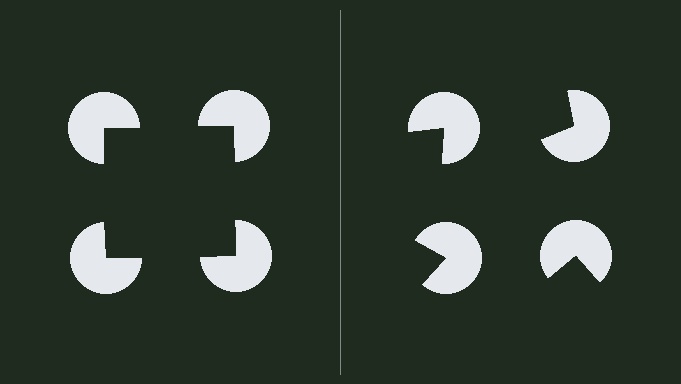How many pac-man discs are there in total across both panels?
8 — 4 on each side.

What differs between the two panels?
The pac-man discs are positioned identically on both sides; only the wedge orientations differ. On the left they align to a square; on the right they are misaligned.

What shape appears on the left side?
An illusory square.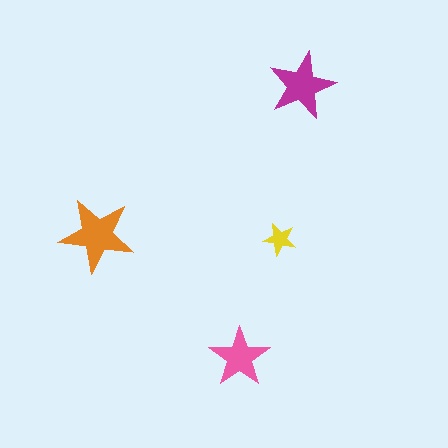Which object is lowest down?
The pink star is bottommost.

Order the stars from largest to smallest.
the orange one, the magenta one, the pink one, the yellow one.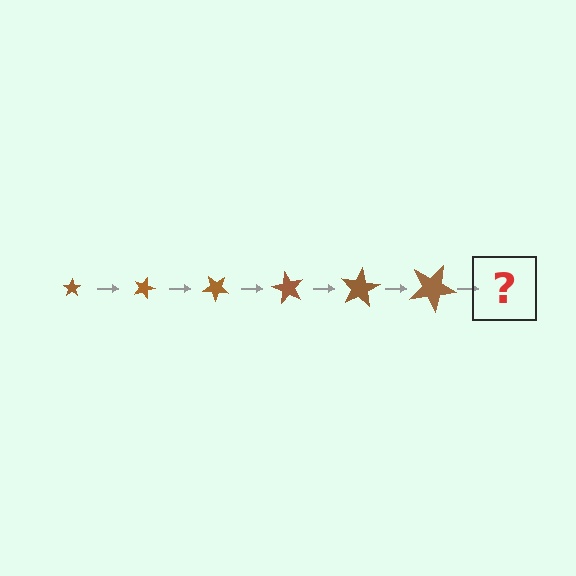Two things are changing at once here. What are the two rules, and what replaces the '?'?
The two rules are that the star grows larger each step and it rotates 20 degrees each step. The '?' should be a star, larger than the previous one and rotated 120 degrees from the start.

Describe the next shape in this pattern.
It should be a star, larger than the previous one and rotated 120 degrees from the start.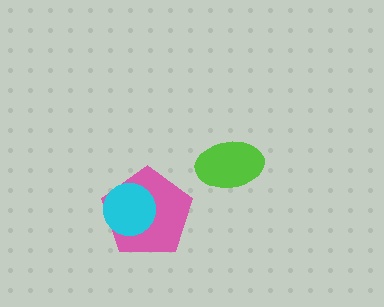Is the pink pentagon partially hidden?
Yes, it is partially covered by another shape.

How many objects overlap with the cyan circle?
1 object overlaps with the cyan circle.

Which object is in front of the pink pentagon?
The cyan circle is in front of the pink pentagon.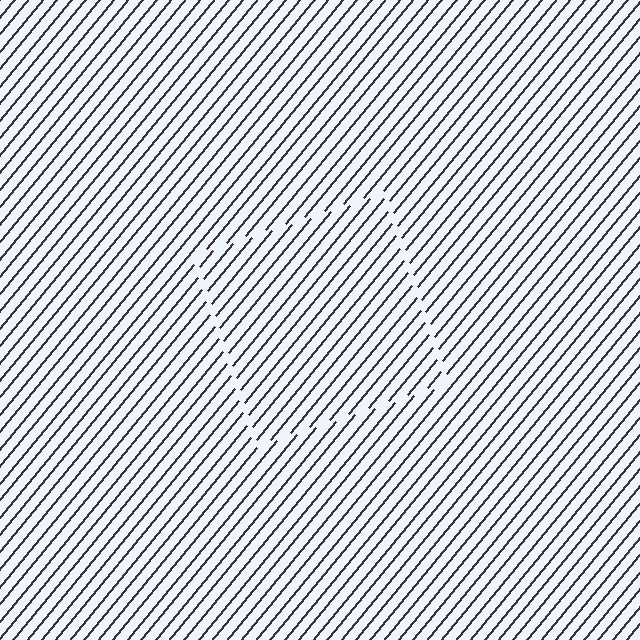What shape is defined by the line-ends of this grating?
An illusory square. The interior of the shape contains the same grating, shifted by half a period — the contour is defined by the phase discontinuity where line-ends from the inner and outer gratings abut.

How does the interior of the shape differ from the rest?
The interior of the shape contains the same grating, shifted by half a period — the contour is defined by the phase discontinuity where line-ends from the inner and outer gratings abut.